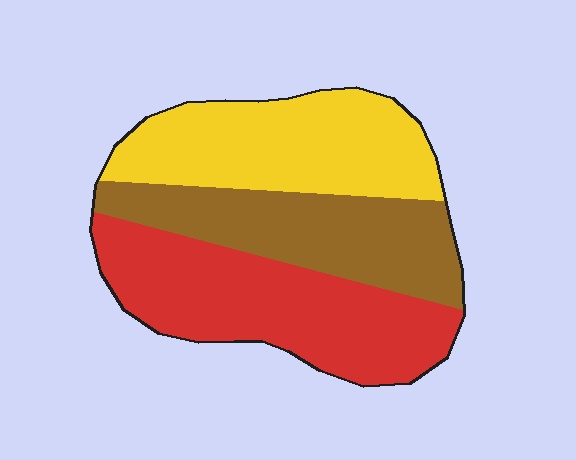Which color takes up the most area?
Red, at roughly 40%.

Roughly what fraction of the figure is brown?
Brown covers about 30% of the figure.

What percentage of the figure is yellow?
Yellow covers around 35% of the figure.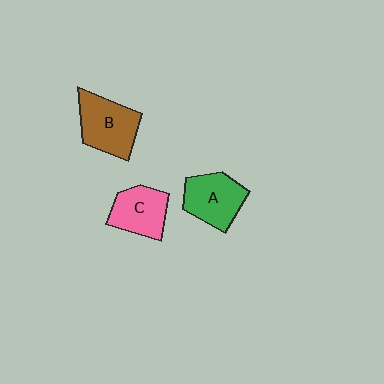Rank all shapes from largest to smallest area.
From largest to smallest: B (brown), A (green), C (pink).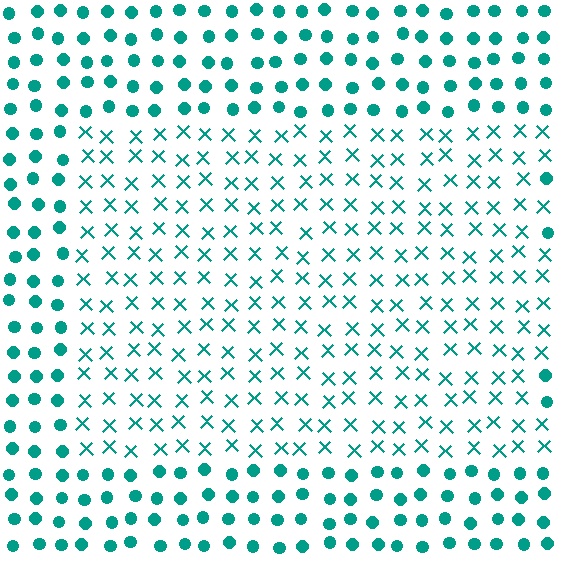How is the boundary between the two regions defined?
The boundary is defined by a change in element shape: X marks inside vs. circles outside. All elements share the same color and spacing.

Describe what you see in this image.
The image is filled with small teal elements arranged in a uniform grid. A rectangle-shaped region contains X marks, while the surrounding area contains circles. The boundary is defined purely by the change in element shape.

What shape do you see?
I see a rectangle.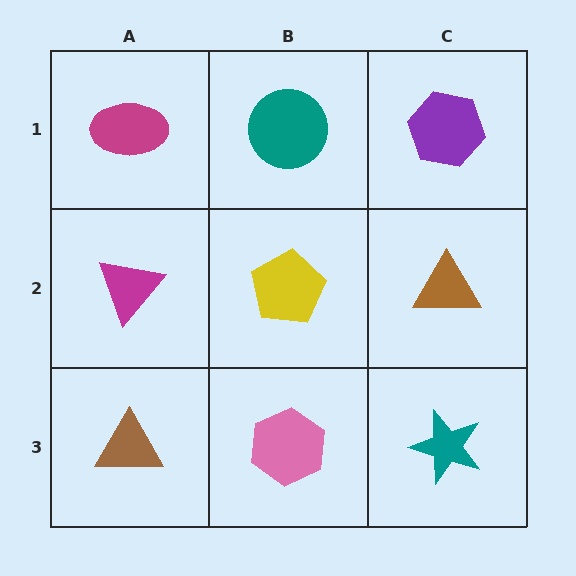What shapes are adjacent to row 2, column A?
A magenta ellipse (row 1, column A), a brown triangle (row 3, column A), a yellow pentagon (row 2, column B).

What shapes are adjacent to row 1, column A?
A magenta triangle (row 2, column A), a teal circle (row 1, column B).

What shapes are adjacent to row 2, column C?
A purple hexagon (row 1, column C), a teal star (row 3, column C), a yellow pentagon (row 2, column B).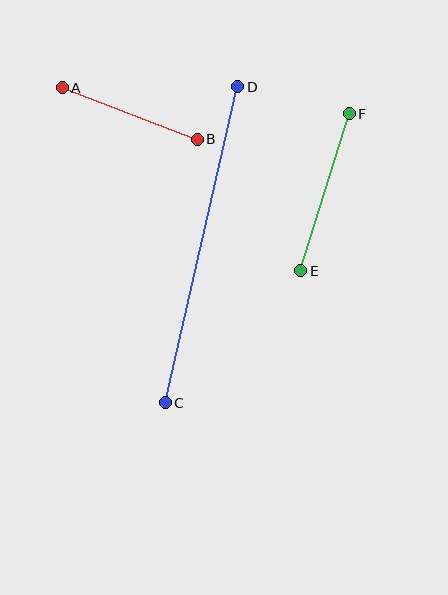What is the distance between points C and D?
The distance is approximately 324 pixels.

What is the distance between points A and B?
The distance is approximately 144 pixels.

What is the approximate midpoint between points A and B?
The midpoint is at approximately (130, 114) pixels.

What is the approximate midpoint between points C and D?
The midpoint is at approximately (202, 245) pixels.